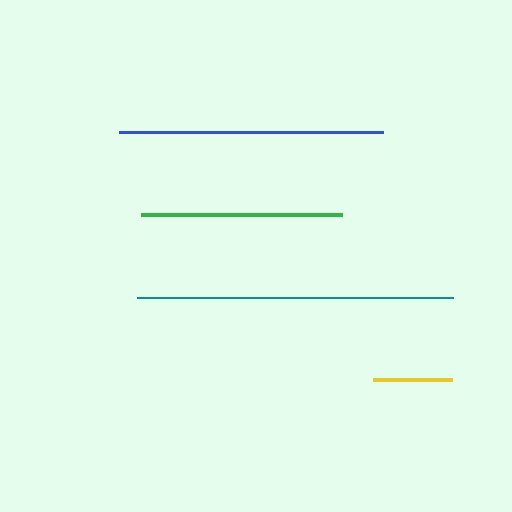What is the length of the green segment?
The green segment is approximately 201 pixels long.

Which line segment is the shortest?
The yellow line is the shortest at approximately 79 pixels.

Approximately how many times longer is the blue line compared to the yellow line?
The blue line is approximately 3.4 times the length of the yellow line.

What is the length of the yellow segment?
The yellow segment is approximately 79 pixels long.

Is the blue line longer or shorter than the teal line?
The teal line is longer than the blue line.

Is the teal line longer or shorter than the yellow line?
The teal line is longer than the yellow line.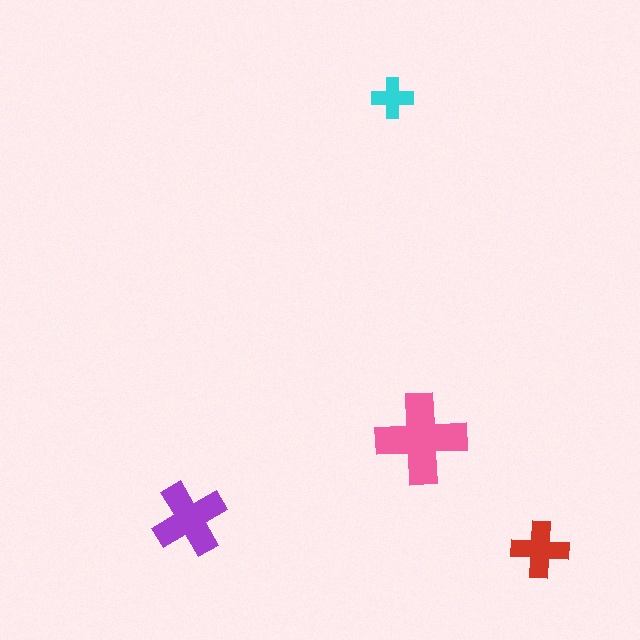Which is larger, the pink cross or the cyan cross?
The pink one.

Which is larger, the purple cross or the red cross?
The purple one.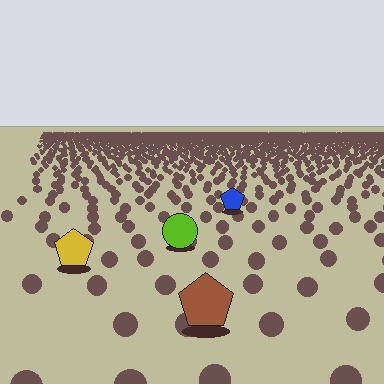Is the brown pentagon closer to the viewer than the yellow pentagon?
Yes. The brown pentagon is closer — you can tell from the texture gradient: the ground texture is coarser near it.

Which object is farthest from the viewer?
The blue pentagon is farthest from the viewer. It appears smaller and the ground texture around it is denser.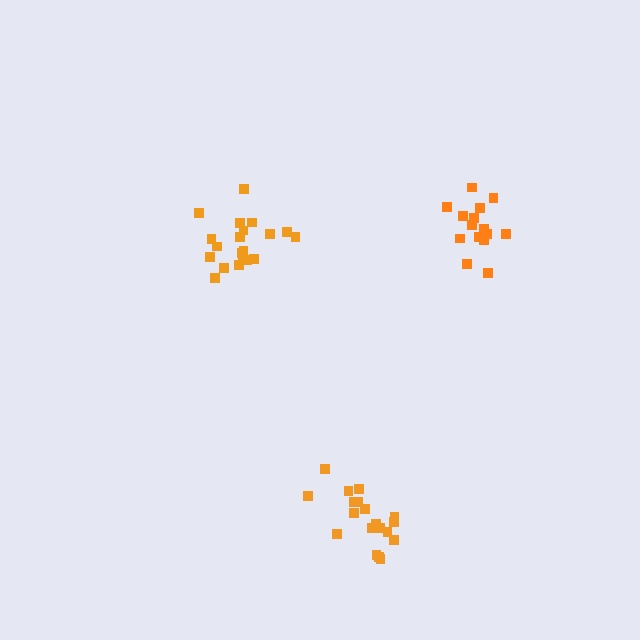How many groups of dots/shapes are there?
There are 3 groups.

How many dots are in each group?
Group 1: 15 dots, Group 2: 20 dots, Group 3: 19 dots (54 total).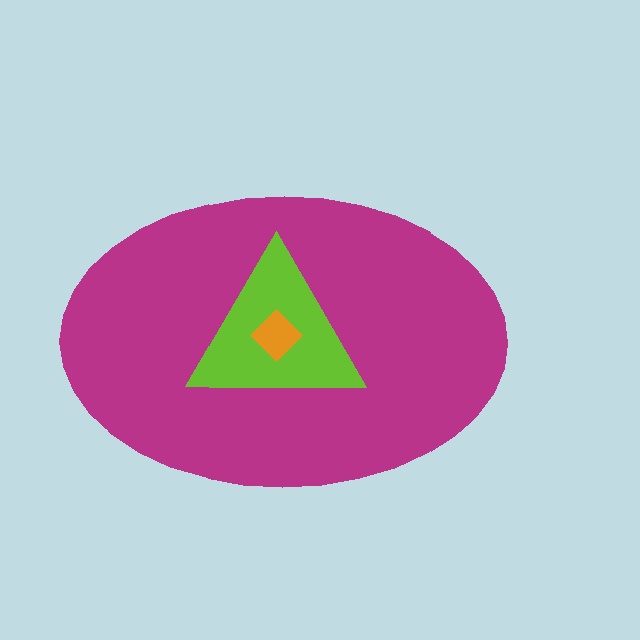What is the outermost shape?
The magenta ellipse.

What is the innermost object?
The orange diamond.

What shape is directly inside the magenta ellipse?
The lime triangle.